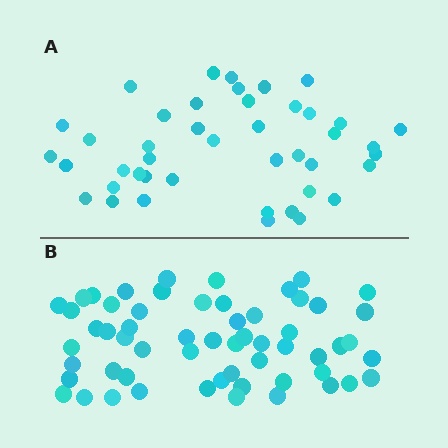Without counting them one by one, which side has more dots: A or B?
Region B (the bottom region) has more dots.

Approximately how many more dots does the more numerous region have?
Region B has approximately 15 more dots than region A.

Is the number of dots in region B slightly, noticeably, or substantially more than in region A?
Region B has noticeably more, but not dramatically so. The ratio is roughly 1.3 to 1.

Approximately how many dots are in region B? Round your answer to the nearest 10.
About 60 dots. (The exact count is 58, which rounds to 60.)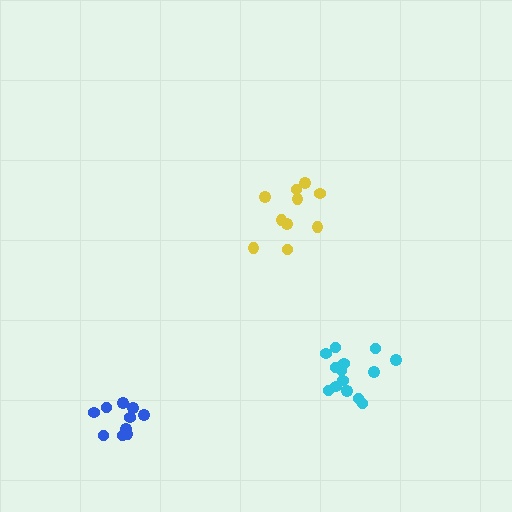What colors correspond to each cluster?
The clusters are colored: cyan, yellow, blue.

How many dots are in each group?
Group 1: 14 dots, Group 2: 10 dots, Group 3: 10 dots (34 total).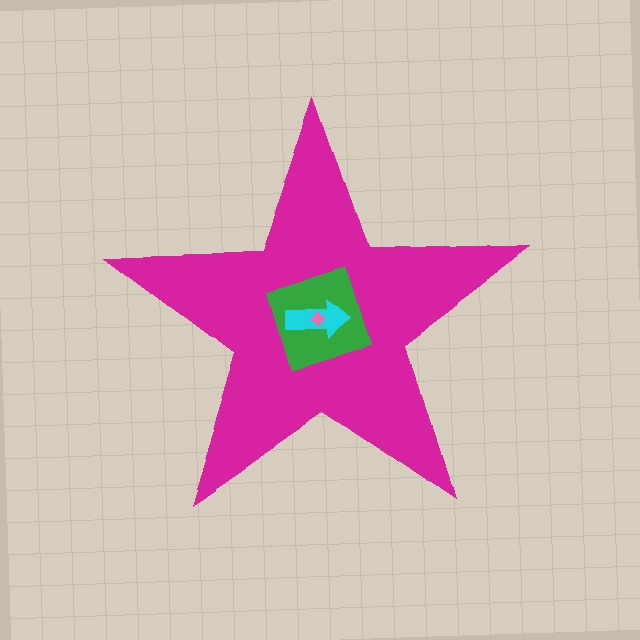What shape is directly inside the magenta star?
The green diamond.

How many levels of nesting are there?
4.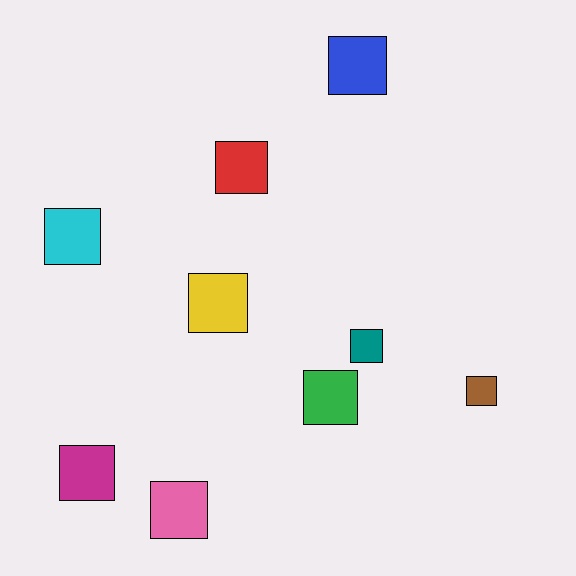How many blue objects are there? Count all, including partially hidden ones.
There is 1 blue object.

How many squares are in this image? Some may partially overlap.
There are 9 squares.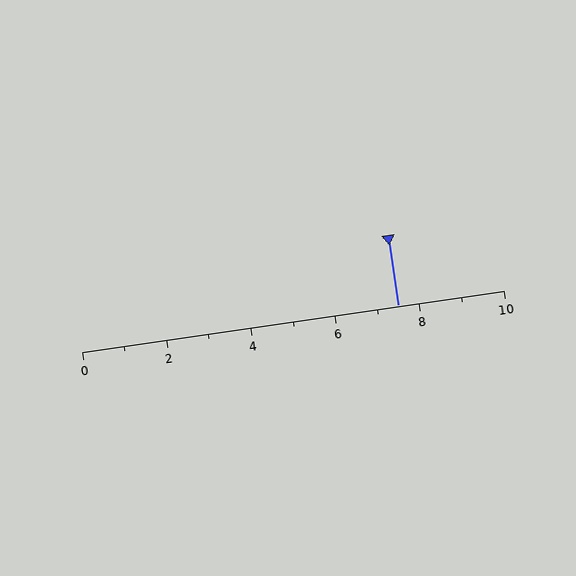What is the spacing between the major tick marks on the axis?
The major ticks are spaced 2 apart.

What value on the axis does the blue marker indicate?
The marker indicates approximately 7.5.